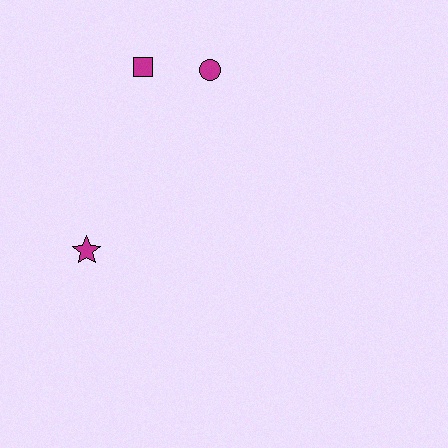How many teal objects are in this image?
There are no teal objects.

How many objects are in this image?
There are 3 objects.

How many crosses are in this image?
There are no crosses.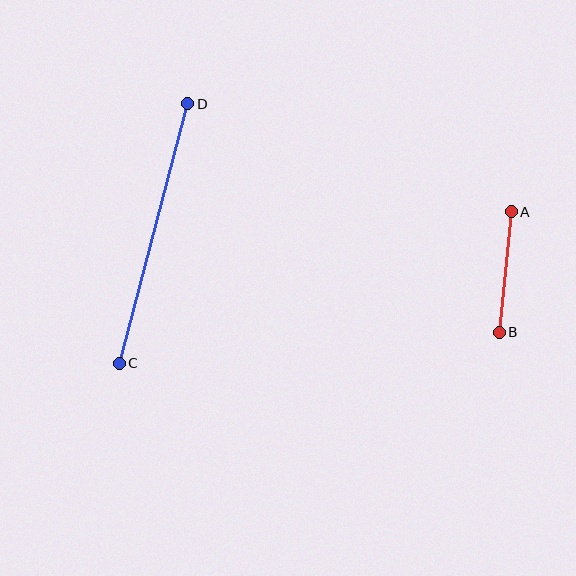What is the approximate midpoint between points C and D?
The midpoint is at approximately (153, 234) pixels.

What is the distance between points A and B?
The distance is approximately 121 pixels.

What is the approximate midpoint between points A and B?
The midpoint is at approximately (505, 272) pixels.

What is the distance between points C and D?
The distance is approximately 269 pixels.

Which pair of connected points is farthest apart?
Points C and D are farthest apart.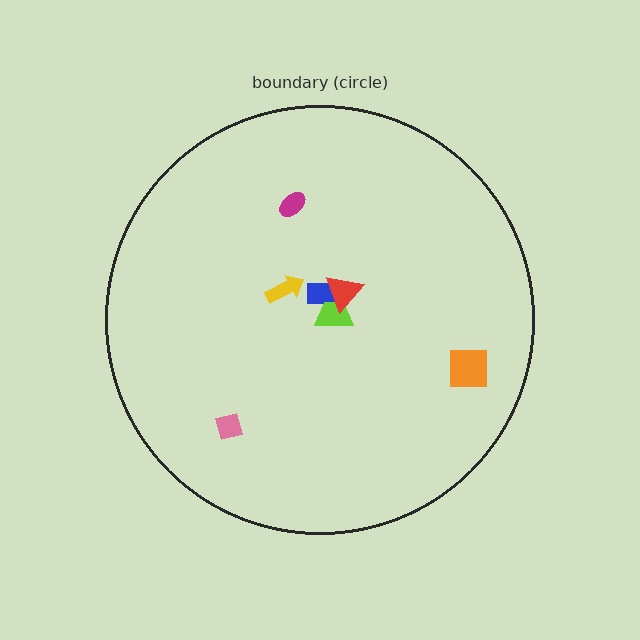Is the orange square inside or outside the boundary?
Inside.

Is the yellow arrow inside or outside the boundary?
Inside.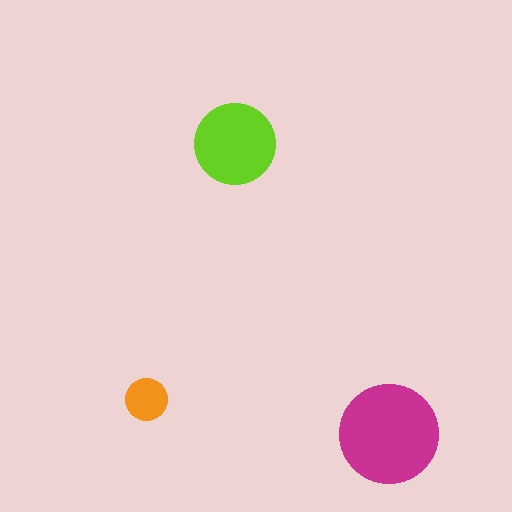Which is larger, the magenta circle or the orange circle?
The magenta one.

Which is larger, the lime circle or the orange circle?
The lime one.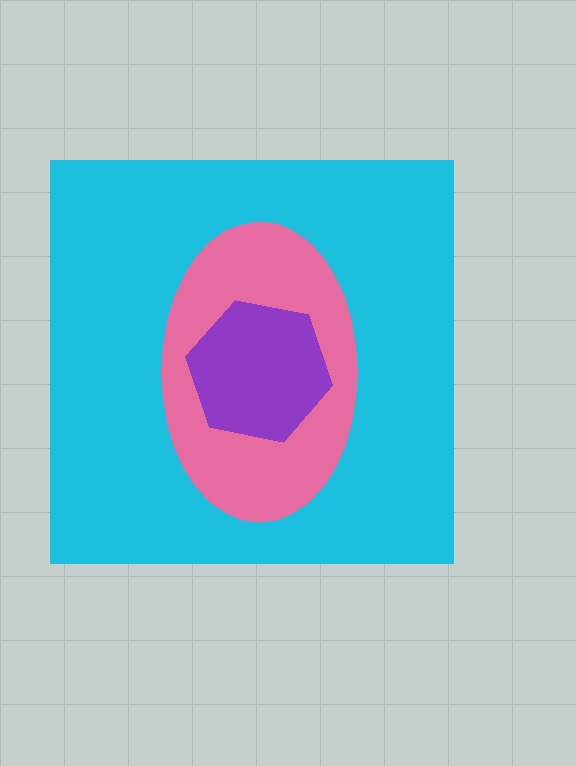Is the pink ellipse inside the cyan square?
Yes.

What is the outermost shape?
The cyan square.